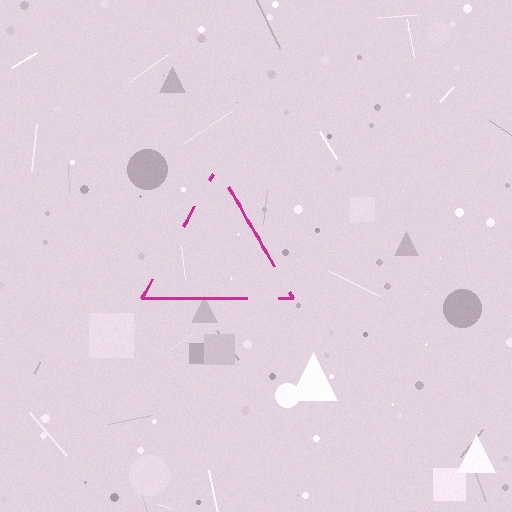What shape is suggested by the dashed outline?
The dashed outline suggests a triangle.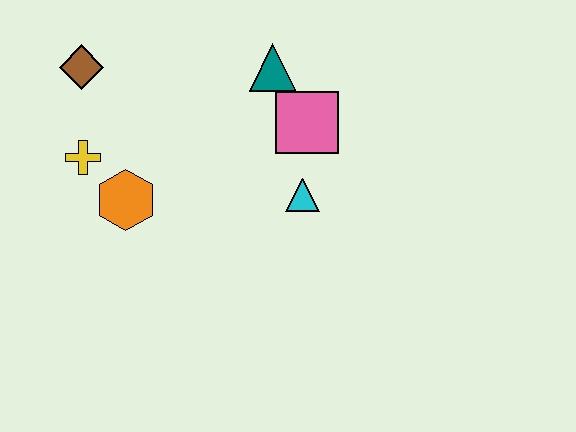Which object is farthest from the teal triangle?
The yellow cross is farthest from the teal triangle.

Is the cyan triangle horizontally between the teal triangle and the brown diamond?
No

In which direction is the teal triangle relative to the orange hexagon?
The teal triangle is to the right of the orange hexagon.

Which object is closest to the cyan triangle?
The pink square is closest to the cyan triangle.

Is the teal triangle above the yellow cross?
Yes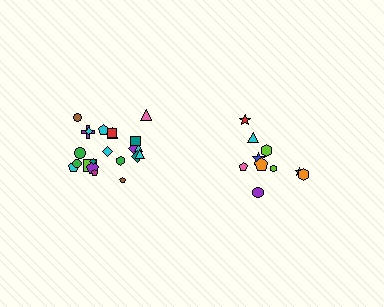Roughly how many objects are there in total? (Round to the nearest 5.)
Roughly 30 objects in total.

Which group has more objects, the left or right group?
The left group.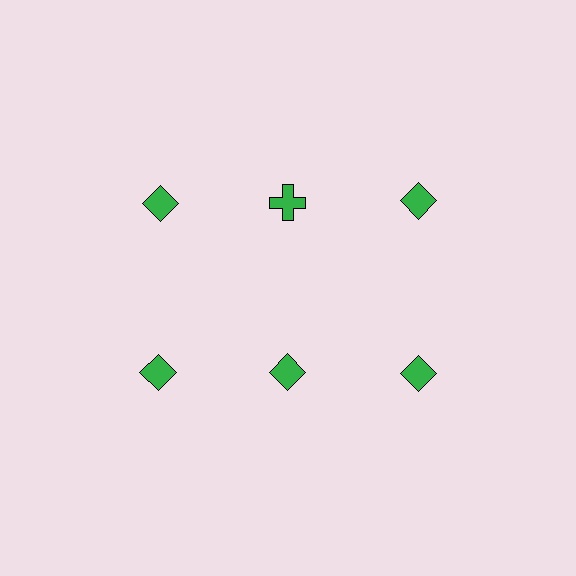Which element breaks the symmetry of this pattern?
The green cross in the top row, second from left column breaks the symmetry. All other shapes are green diamonds.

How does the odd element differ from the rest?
It has a different shape: cross instead of diamond.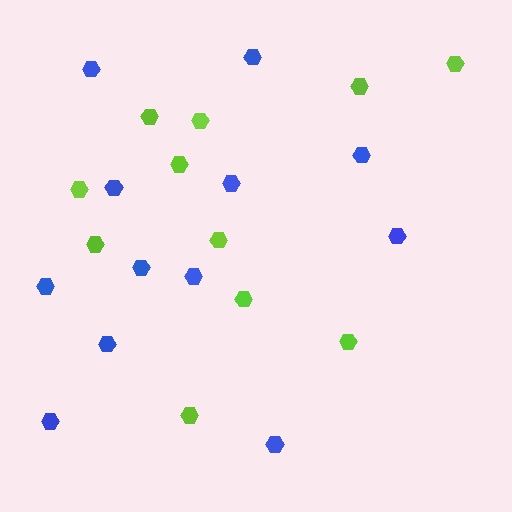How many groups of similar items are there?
There are 2 groups: one group of lime hexagons (11) and one group of blue hexagons (12).